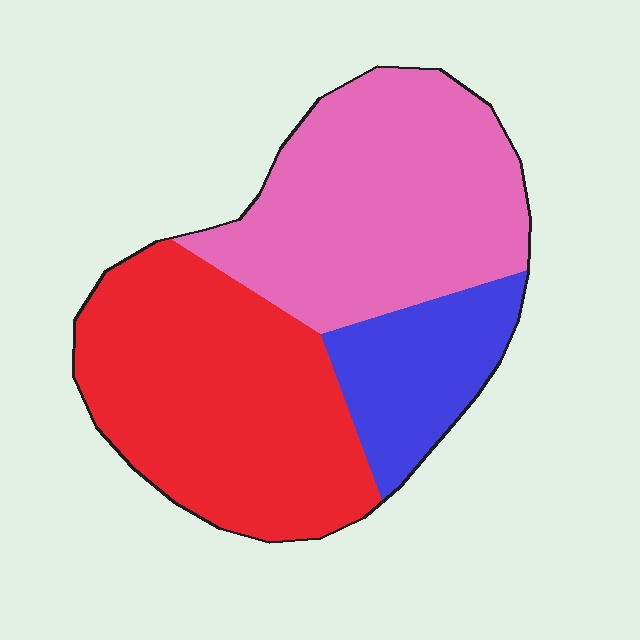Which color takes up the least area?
Blue, at roughly 15%.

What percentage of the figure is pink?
Pink takes up between a third and a half of the figure.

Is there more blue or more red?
Red.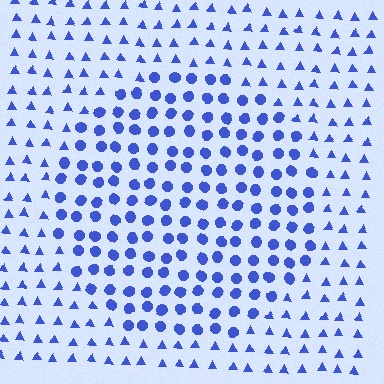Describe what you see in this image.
The image is filled with small blue elements arranged in a uniform grid. A circle-shaped region contains circles, while the surrounding area contains triangles. The boundary is defined purely by the change in element shape.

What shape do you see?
I see a circle.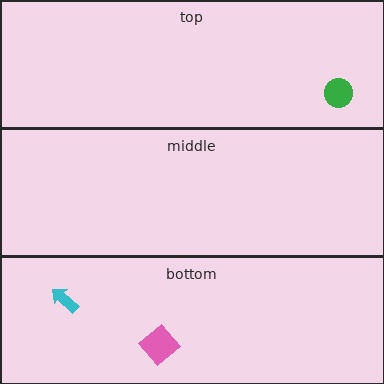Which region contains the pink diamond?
The bottom region.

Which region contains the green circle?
The top region.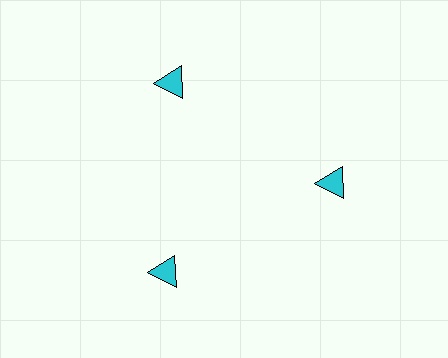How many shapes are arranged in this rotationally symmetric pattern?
There are 3 shapes, arranged in 3 groups of 1.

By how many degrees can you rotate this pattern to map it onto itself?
The pattern maps onto itself every 120 degrees of rotation.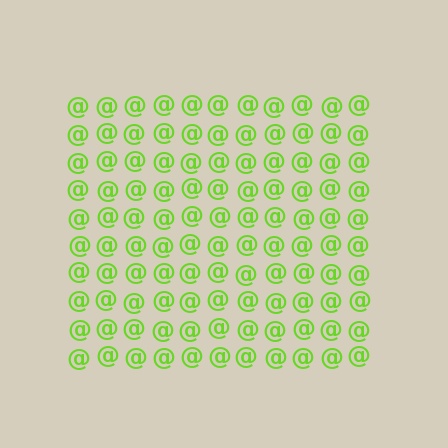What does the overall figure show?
The overall figure shows a square.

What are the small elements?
The small elements are at signs.